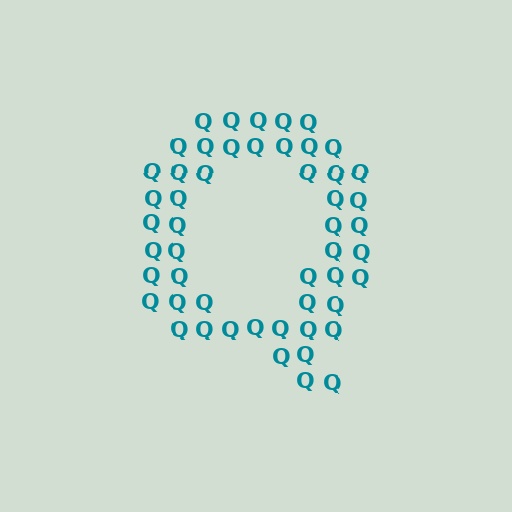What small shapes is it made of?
It is made of small letter Q's.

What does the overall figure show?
The overall figure shows the letter Q.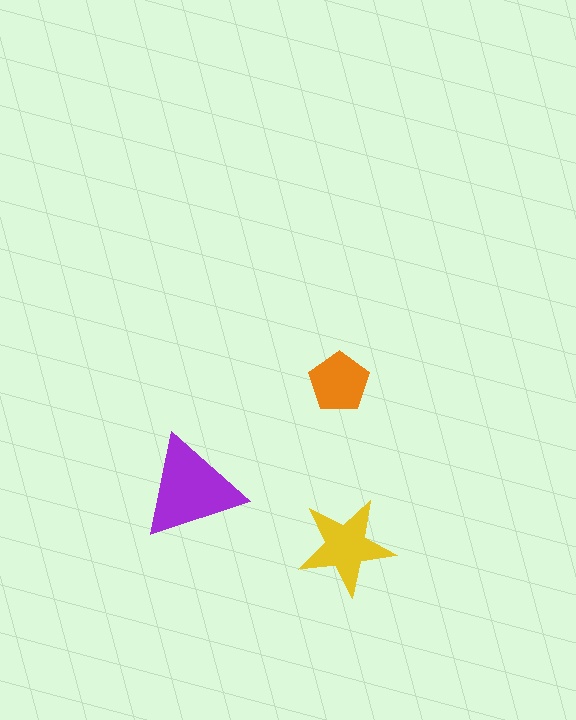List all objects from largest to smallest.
The purple triangle, the yellow star, the orange pentagon.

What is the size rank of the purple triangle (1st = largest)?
1st.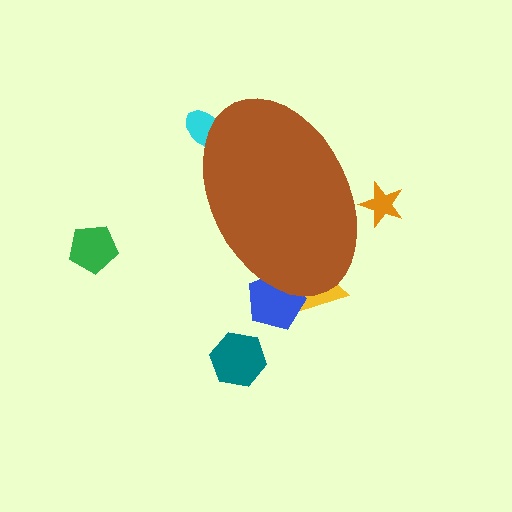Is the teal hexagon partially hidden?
No, the teal hexagon is fully visible.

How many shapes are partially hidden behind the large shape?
4 shapes are partially hidden.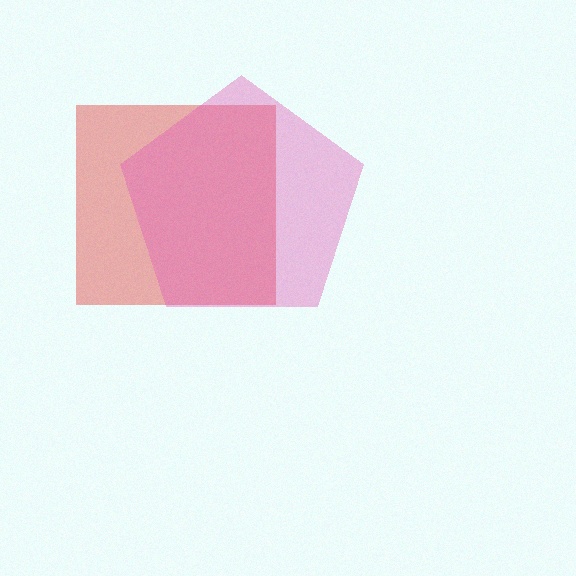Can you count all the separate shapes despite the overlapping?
Yes, there are 2 separate shapes.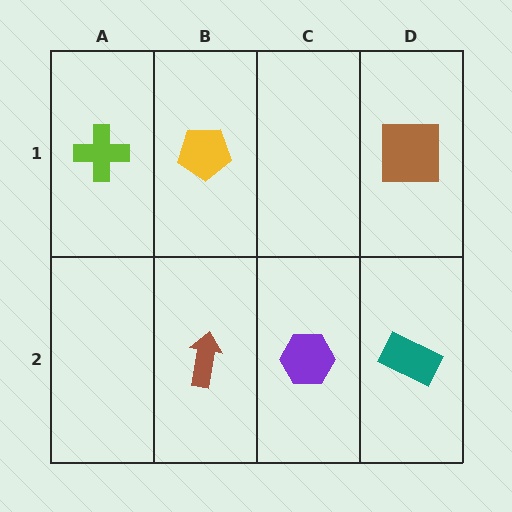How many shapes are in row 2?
3 shapes.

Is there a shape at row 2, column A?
No, that cell is empty.